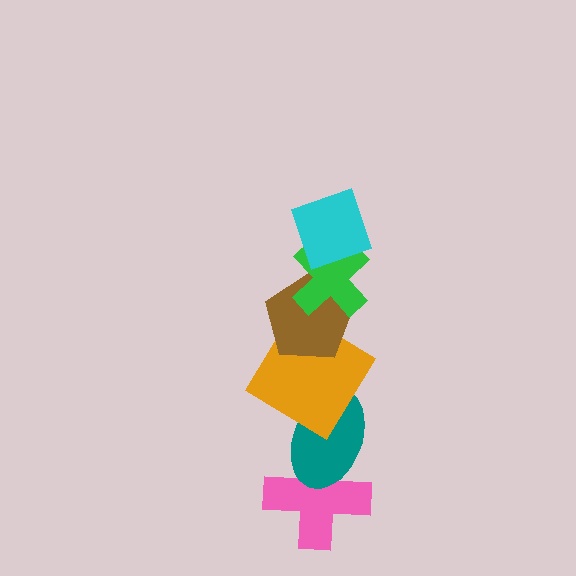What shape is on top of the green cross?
The cyan diamond is on top of the green cross.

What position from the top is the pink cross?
The pink cross is 6th from the top.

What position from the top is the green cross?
The green cross is 2nd from the top.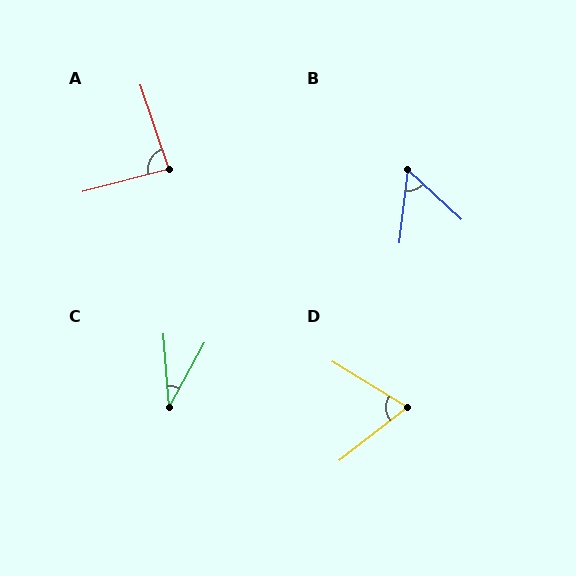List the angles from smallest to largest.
C (33°), B (54°), D (69°), A (86°).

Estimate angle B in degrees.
Approximately 54 degrees.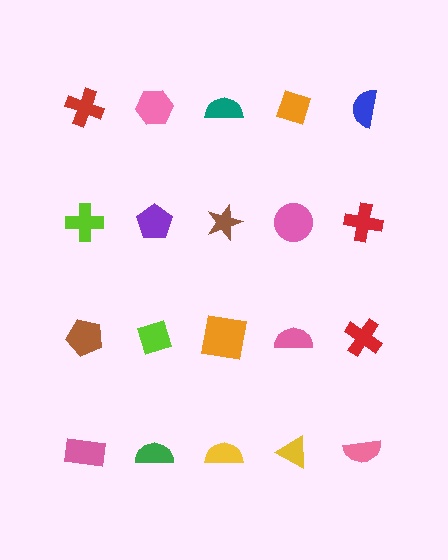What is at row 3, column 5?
A red cross.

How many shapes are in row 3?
5 shapes.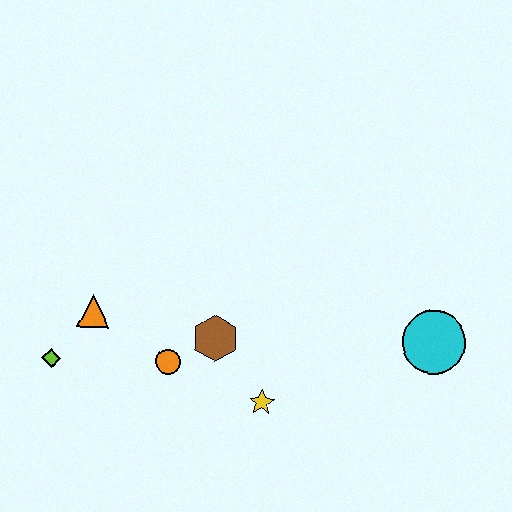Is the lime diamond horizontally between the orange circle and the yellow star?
No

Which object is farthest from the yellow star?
The lime diamond is farthest from the yellow star.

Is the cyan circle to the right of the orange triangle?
Yes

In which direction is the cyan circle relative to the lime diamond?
The cyan circle is to the right of the lime diamond.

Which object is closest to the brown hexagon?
The orange circle is closest to the brown hexagon.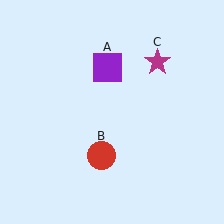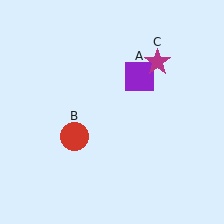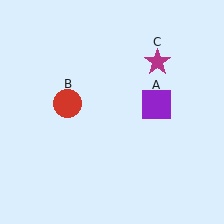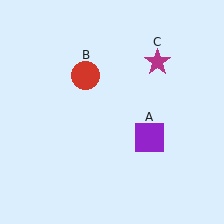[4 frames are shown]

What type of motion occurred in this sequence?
The purple square (object A), red circle (object B) rotated clockwise around the center of the scene.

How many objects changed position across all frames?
2 objects changed position: purple square (object A), red circle (object B).